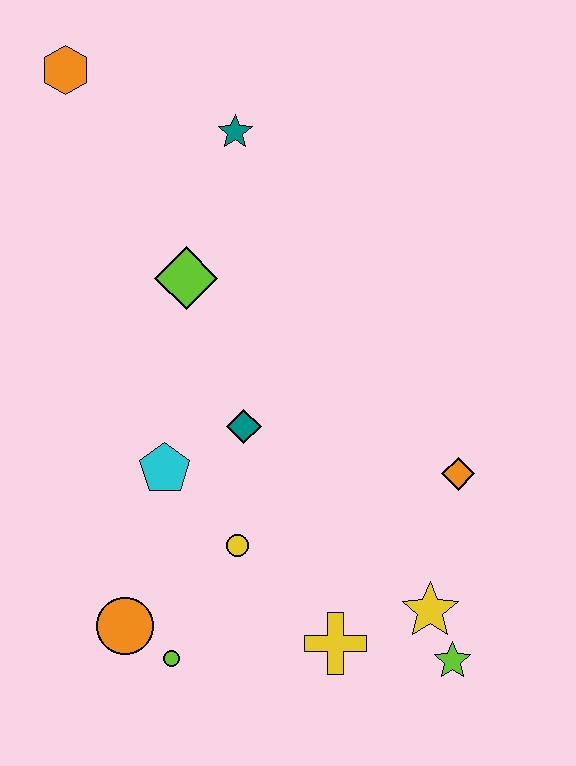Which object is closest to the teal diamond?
The cyan pentagon is closest to the teal diamond.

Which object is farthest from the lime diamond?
The lime star is farthest from the lime diamond.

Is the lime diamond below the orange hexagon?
Yes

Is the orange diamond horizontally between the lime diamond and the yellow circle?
No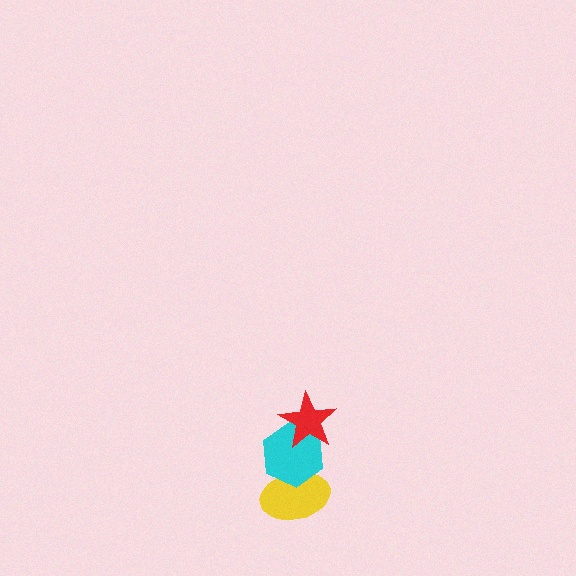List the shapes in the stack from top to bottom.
From top to bottom: the red star, the cyan hexagon, the yellow ellipse.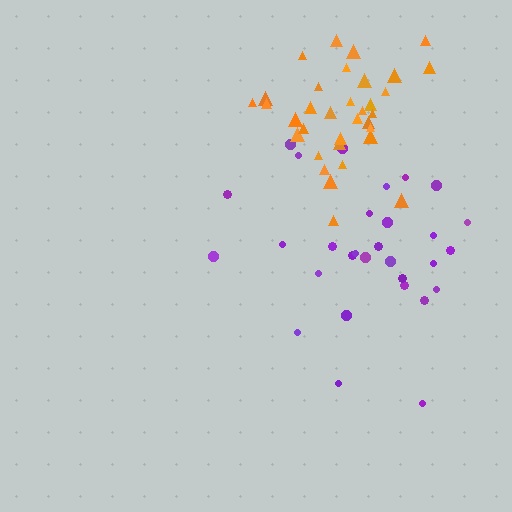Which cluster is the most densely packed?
Orange.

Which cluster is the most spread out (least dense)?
Purple.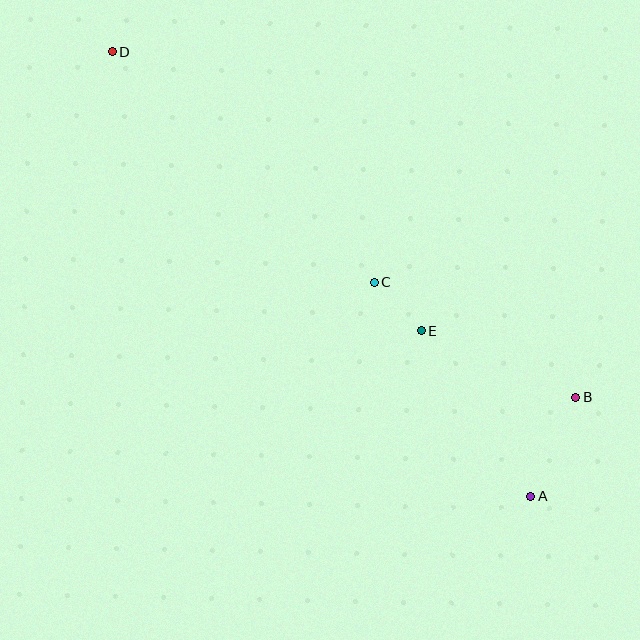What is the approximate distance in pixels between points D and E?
The distance between D and E is approximately 416 pixels.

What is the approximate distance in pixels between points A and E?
The distance between A and E is approximately 198 pixels.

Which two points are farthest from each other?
Points A and D are farthest from each other.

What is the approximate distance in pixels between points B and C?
The distance between B and C is approximately 232 pixels.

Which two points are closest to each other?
Points C and E are closest to each other.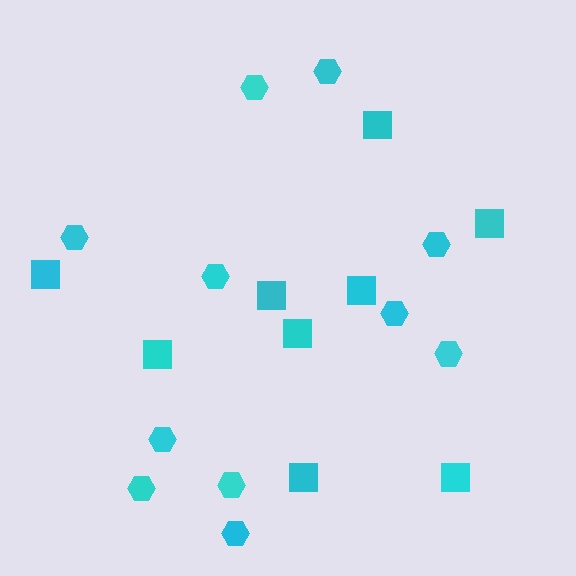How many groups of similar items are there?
There are 2 groups: one group of hexagons (11) and one group of squares (9).